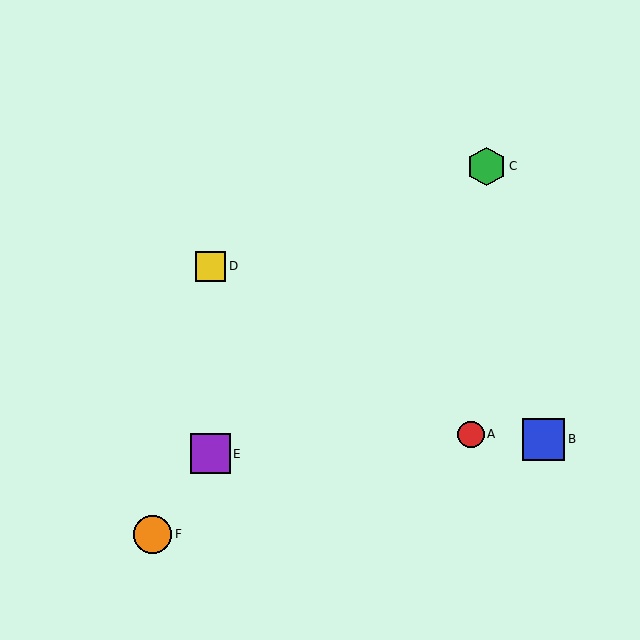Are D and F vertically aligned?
No, D is at x≈210 and F is at x≈153.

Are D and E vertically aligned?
Yes, both are at x≈210.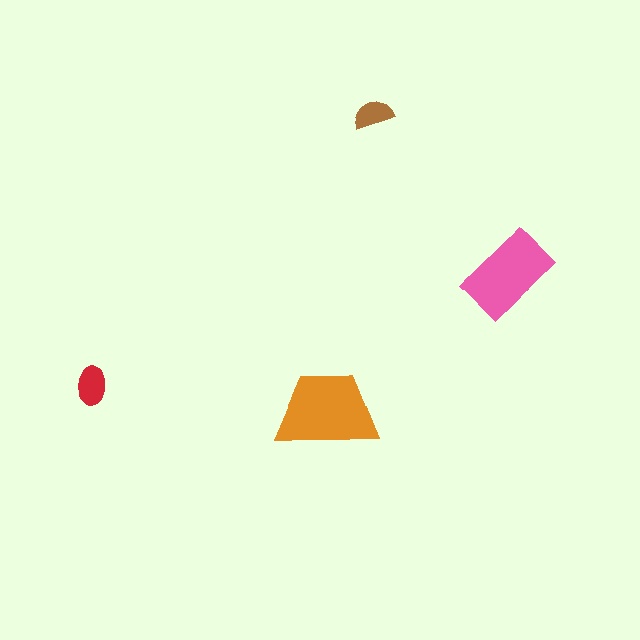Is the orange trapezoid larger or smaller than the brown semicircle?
Larger.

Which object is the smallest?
The brown semicircle.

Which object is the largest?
The orange trapezoid.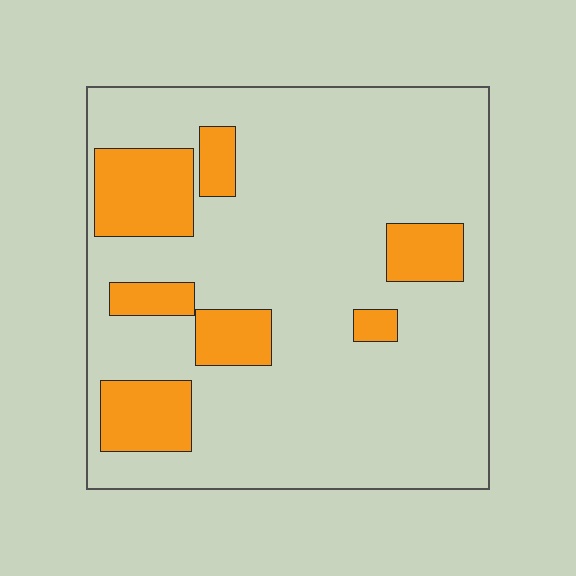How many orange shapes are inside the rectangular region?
7.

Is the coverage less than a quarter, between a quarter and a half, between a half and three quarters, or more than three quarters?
Less than a quarter.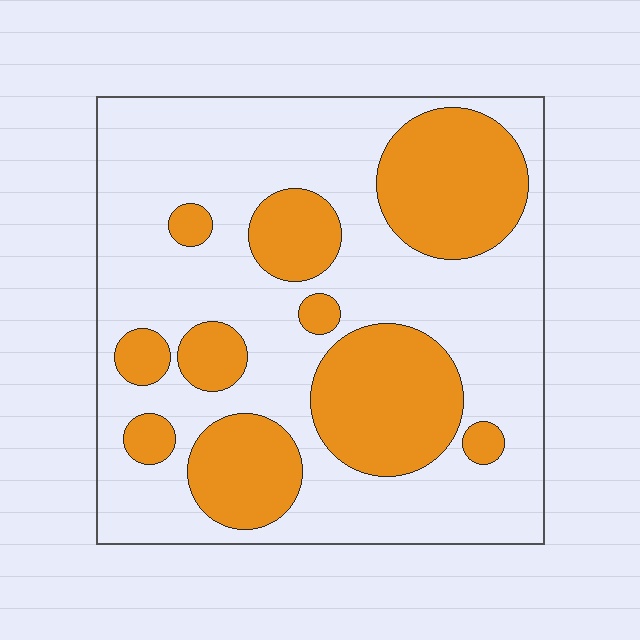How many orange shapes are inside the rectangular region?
10.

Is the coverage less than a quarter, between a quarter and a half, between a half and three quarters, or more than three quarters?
Between a quarter and a half.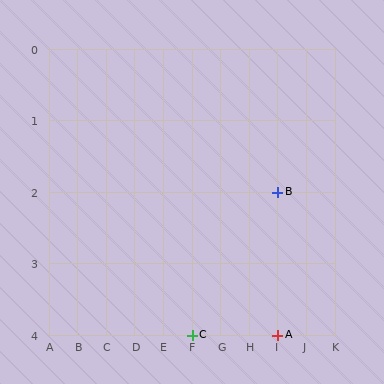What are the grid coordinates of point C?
Point C is at grid coordinates (F, 4).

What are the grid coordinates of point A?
Point A is at grid coordinates (I, 4).